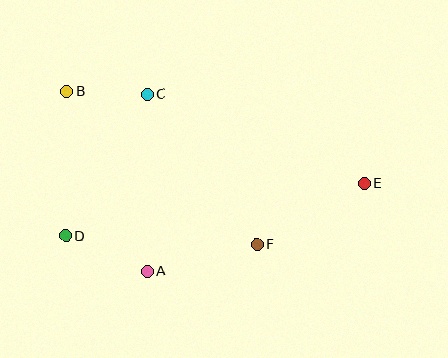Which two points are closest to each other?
Points B and C are closest to each other.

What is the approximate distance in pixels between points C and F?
The distance between C and F is approximately 185 pixels.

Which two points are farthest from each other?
Points B and E are farthest from each other.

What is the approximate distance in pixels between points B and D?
The distance between B and D is approximately 145 pixels.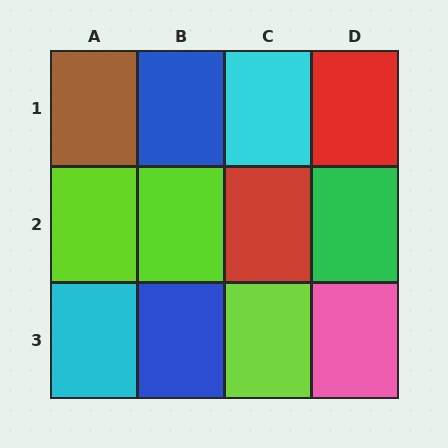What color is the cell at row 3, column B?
Blue.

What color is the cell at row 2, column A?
Lime.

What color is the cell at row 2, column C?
Red.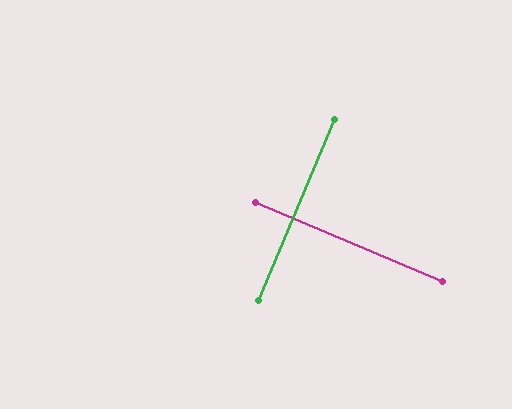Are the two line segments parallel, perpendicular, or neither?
Perpendicular — they meet at approximately 90°.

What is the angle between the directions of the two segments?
Approximately 90 degrees.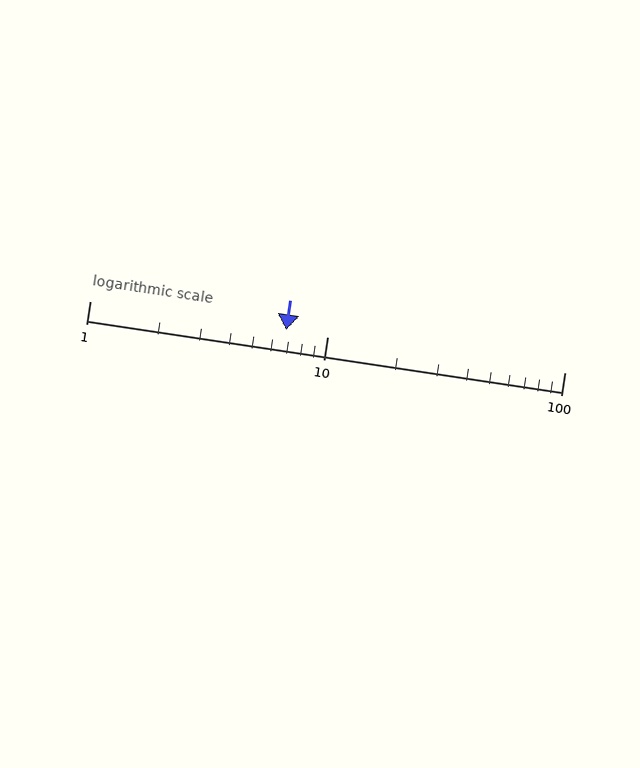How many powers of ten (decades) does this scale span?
The scale spans 2 decades, from 1 to 100.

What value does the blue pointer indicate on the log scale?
The pointer indicates approximately 6.7.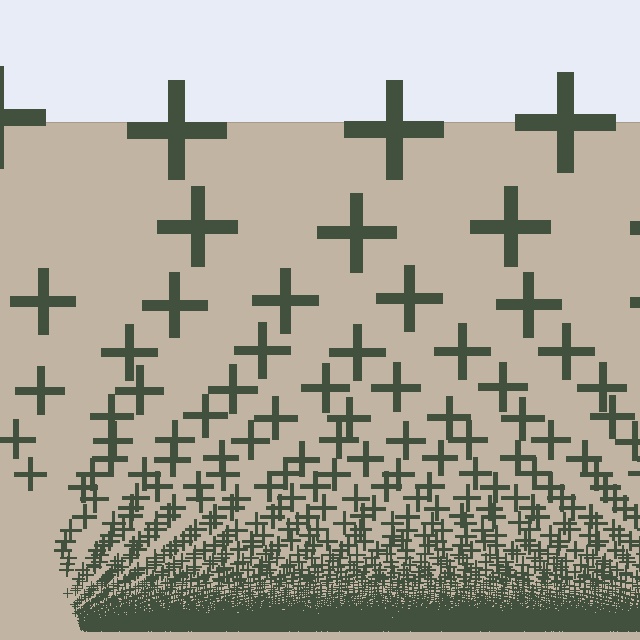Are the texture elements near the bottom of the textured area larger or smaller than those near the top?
Smaller. The gradient is inverted — elements near the bottom are smaller and denser.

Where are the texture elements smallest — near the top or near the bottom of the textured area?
Near the bottom.